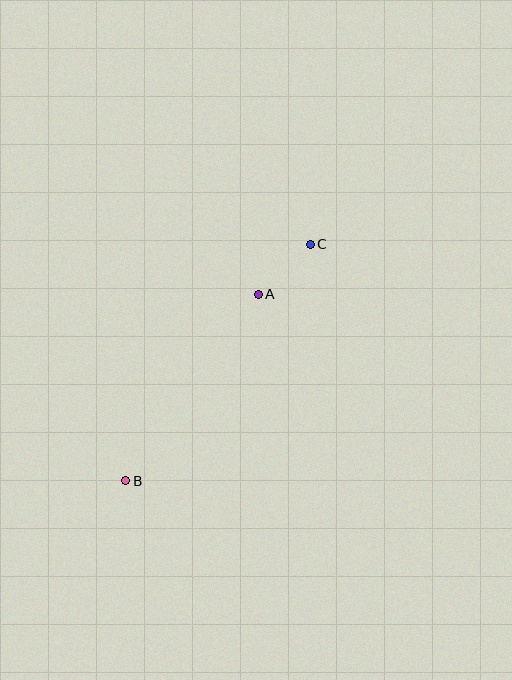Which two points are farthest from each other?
Points B and C are farthest from each other.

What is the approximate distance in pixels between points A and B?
The distance between A and B is approximately 229 pixels.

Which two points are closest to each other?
Points A and C are closest to each other.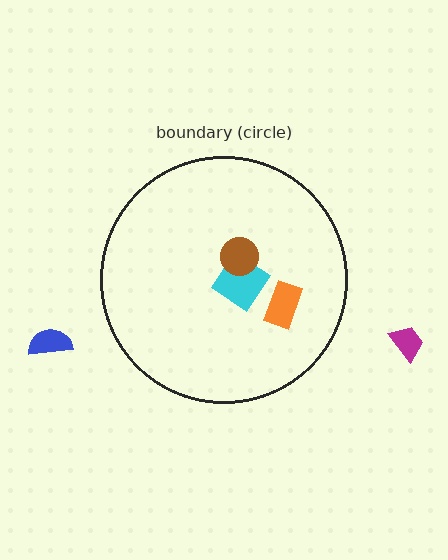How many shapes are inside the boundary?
3 inside, 2 outside.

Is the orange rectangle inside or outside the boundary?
Inside.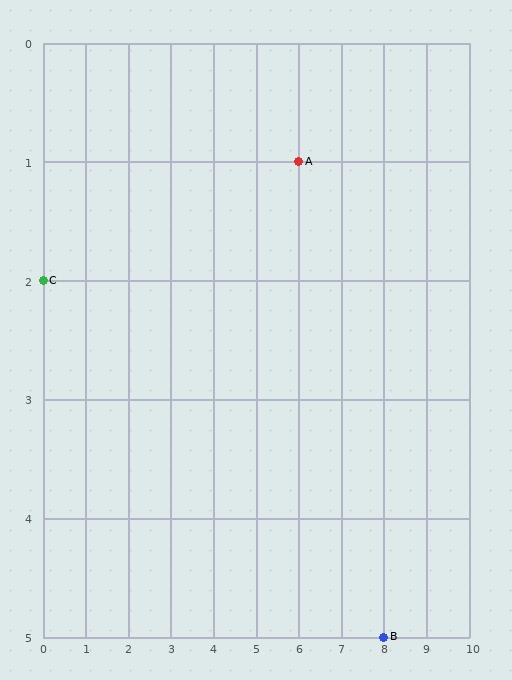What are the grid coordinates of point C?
Point C is at grid coordinates (0, 2).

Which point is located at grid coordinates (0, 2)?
Point C is at (0, 2).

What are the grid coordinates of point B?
Point B is at grid coordinates (8, 5).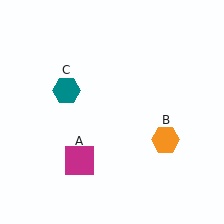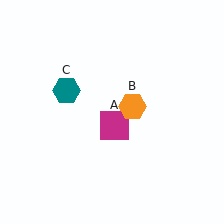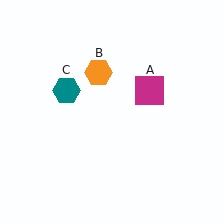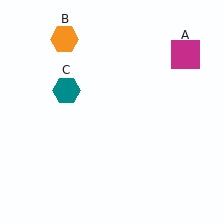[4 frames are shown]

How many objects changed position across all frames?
2 objects changed position: magenta square (object A), orange hexagon (object B).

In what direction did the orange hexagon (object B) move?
The orange hexagon (object B) moved up and to the left.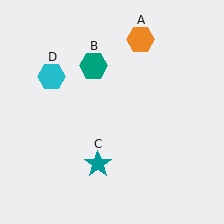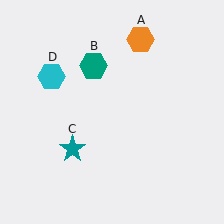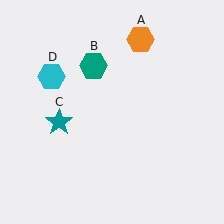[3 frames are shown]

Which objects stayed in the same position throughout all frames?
Orange hexagon (object A) and teal hexagon (object B) and cyan hexagon (object D) remained stationary.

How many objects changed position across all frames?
1 object changed position: teal star (object C).